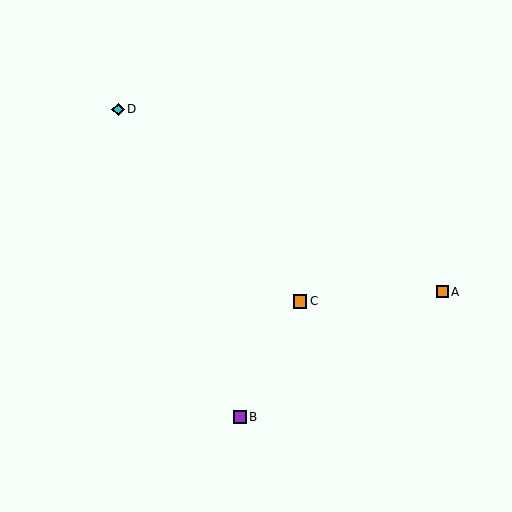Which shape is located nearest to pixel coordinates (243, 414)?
The purple square (labeled B) at (240, 417) is nearest to that location.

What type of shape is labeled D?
Shape D is a cyan diamond.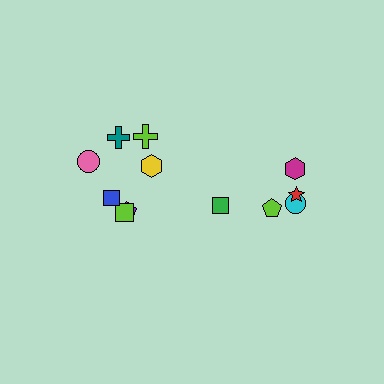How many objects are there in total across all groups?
There are 12 objects.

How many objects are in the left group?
There are 7 objects.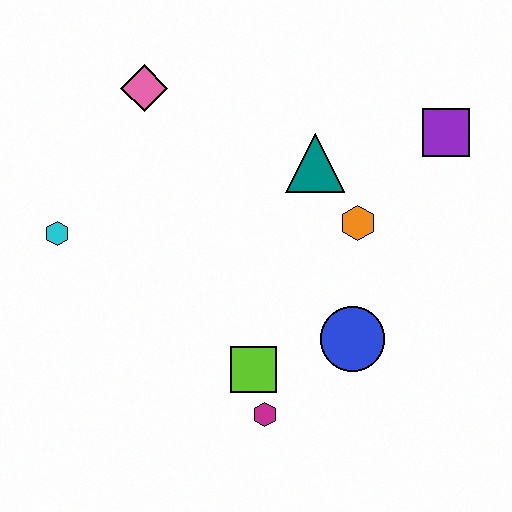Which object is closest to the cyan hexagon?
The pink diamond is closest to the cyan hexagon.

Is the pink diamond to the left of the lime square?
Yes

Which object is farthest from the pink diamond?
The magenta hexagon is farthest from the pink diamond.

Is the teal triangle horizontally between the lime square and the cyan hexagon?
No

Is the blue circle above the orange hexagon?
No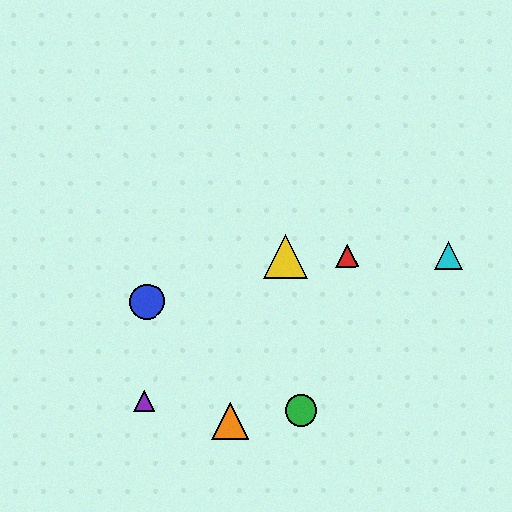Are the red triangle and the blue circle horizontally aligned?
No, the red triangle is at y≈256 and the blue circle is at y≈302.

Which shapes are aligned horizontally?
The red triangle, the yellow triangle, the cyan triangle are aligned horizontally.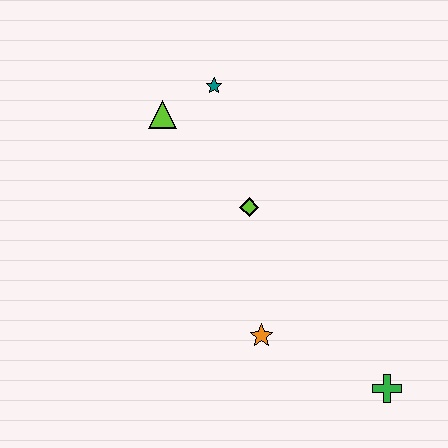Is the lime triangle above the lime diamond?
Yes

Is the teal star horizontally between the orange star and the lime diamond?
No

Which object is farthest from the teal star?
The green cross is farthest from the teal star.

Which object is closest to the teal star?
The lime triangle is closest to the teal star.